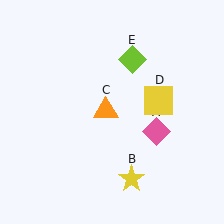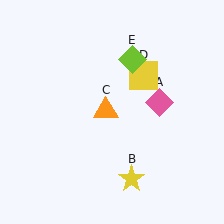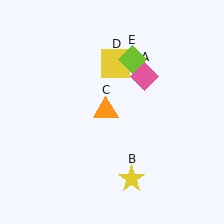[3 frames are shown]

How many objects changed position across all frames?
2 objects changed position: pink diamond (object A), yellow square (object D).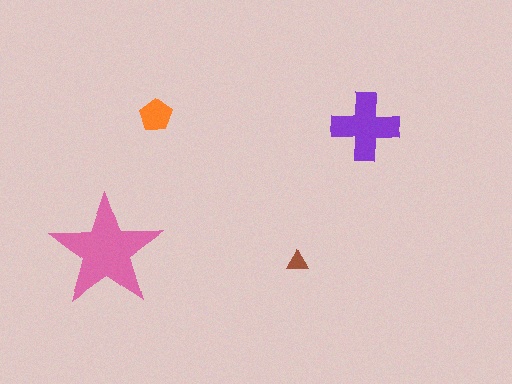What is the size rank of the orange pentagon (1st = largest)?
3rd.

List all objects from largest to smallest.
The pink star, the purple cross, the orange pentagon, the brown triangle.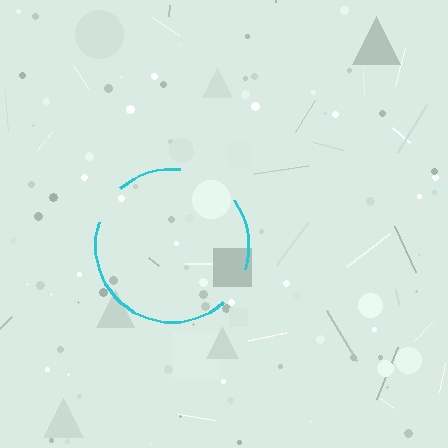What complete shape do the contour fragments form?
The contour fragments form a circle.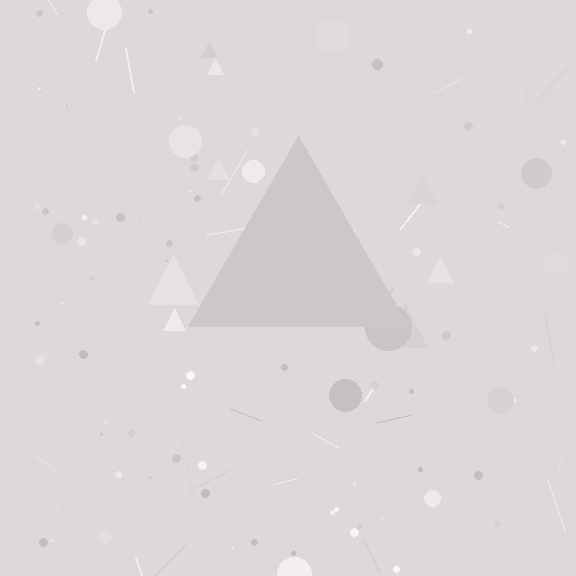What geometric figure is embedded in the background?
A triangle is embedded in the background.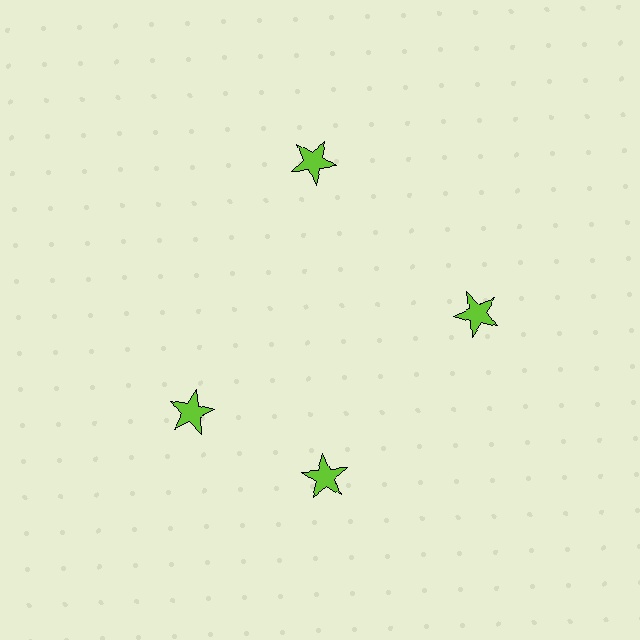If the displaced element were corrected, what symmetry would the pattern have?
It would have 4-fold rotational symmetry — the pattern would map onto itself every 90 degrees.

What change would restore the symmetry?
The symmetry would be restored by rotating it back into even spacing with its neighbors so that all 4 stars sit at equal angles and equal distance from the center.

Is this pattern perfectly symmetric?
No. The 4 lime stars are arranged in a ring, but one element near the 9 o'clock position is rotated out of alignment along the ring, breaking the 4-fold rotational symmetry.